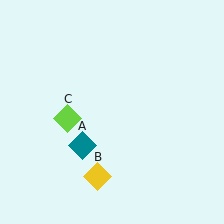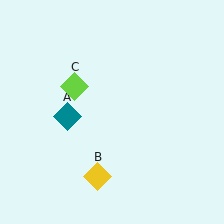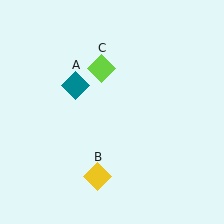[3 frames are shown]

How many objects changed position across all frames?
2 objects changed position: teal diamond (object A), lime diamond (object C).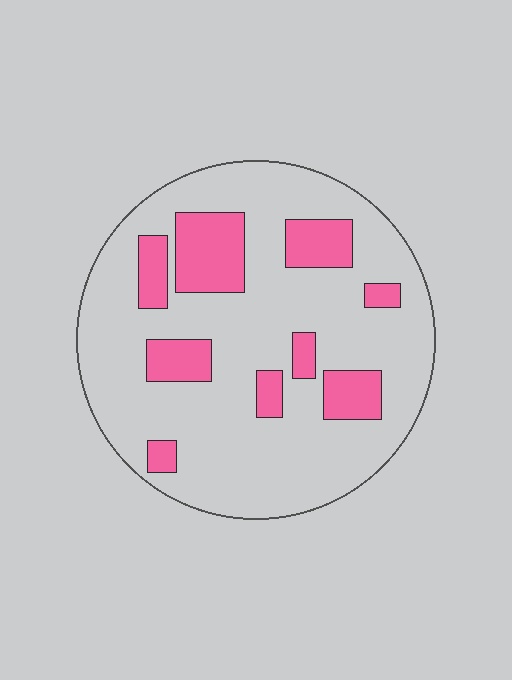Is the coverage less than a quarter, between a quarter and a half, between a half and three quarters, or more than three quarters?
Less than a quarter.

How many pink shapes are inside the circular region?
9.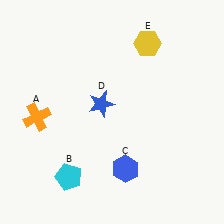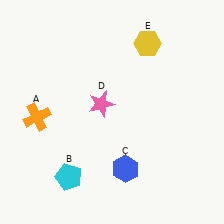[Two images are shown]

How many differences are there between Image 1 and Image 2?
There is 1 difference between the two images.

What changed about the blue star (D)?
In Image 1, D is blue. In Image 2, it changed to pink.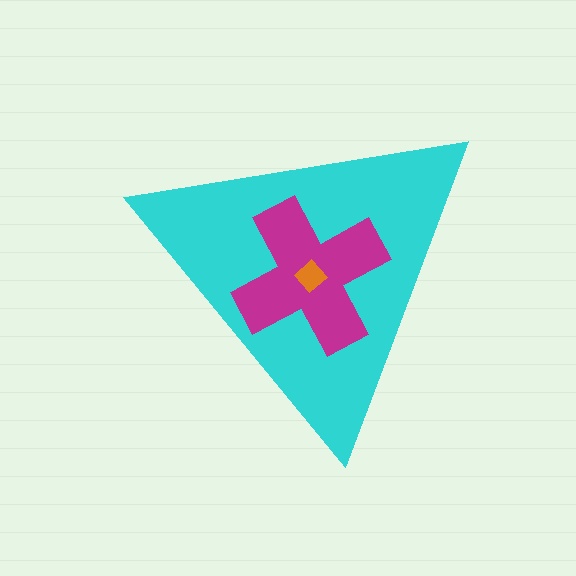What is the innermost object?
The orange diamond.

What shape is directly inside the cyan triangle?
The magenta cross.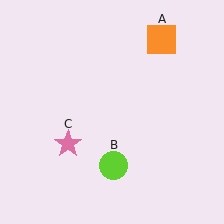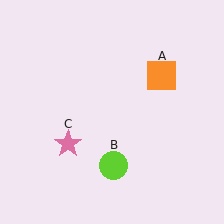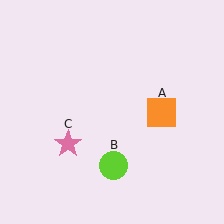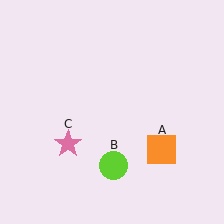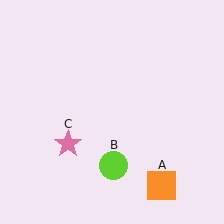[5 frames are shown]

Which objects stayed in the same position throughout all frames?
Lime circle (object B) and pink star (object C) remained stationary.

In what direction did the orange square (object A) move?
The orange square (object A) moved down.